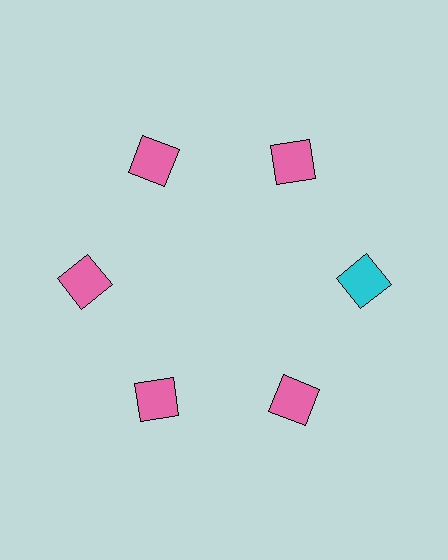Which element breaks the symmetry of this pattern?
The cyan square at roughly the 3 o'clock position breaks the symmetry. All other shapes are pink squares.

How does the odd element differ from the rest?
It has a different color: cyan instead of pink.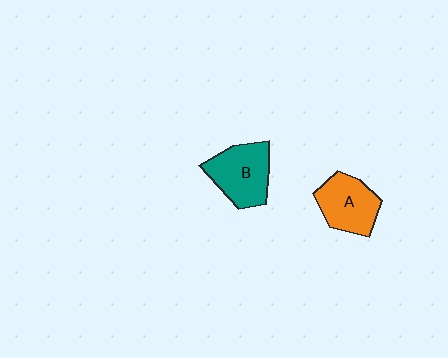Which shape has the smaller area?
Shape A (orange).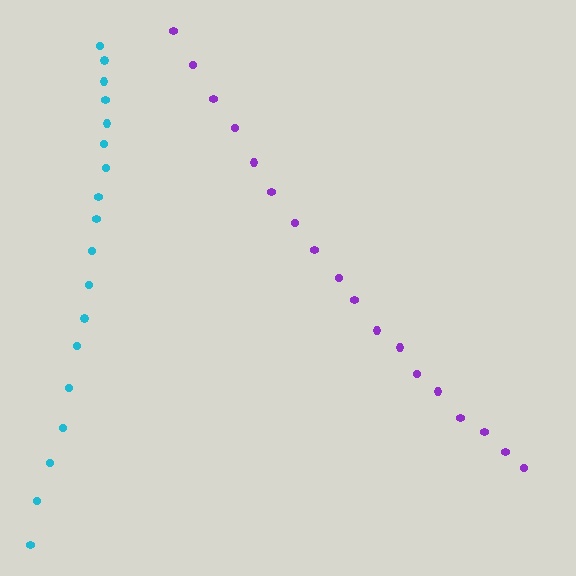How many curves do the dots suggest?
There are 2 distinct paths.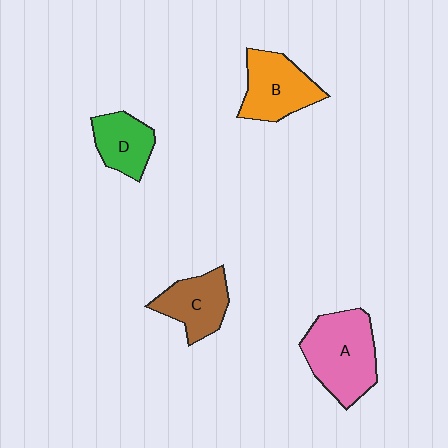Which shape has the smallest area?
Shape D (green).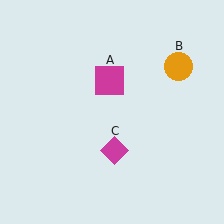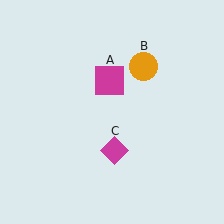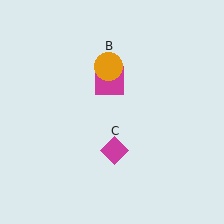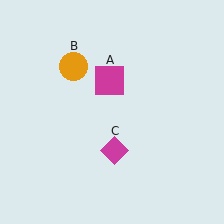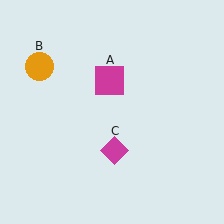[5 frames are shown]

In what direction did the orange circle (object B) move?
The orange circle (object B) moved left.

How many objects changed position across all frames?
1 object changed position: orange circle (object B).